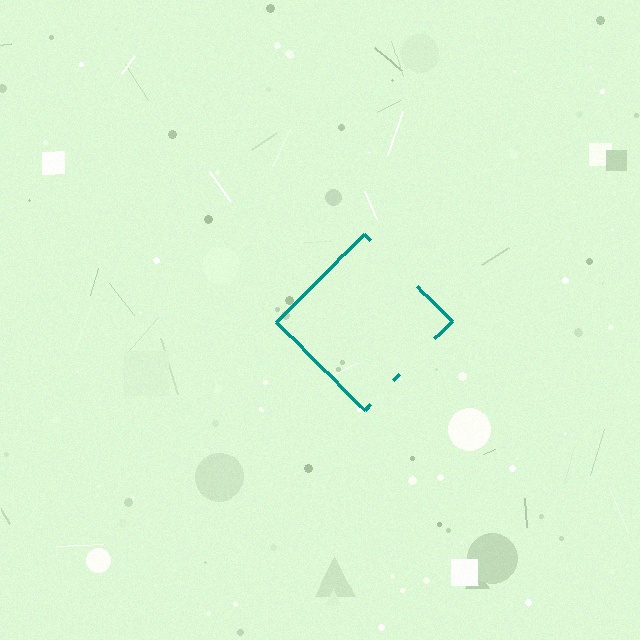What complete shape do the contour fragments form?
The contour fragments form a diamond.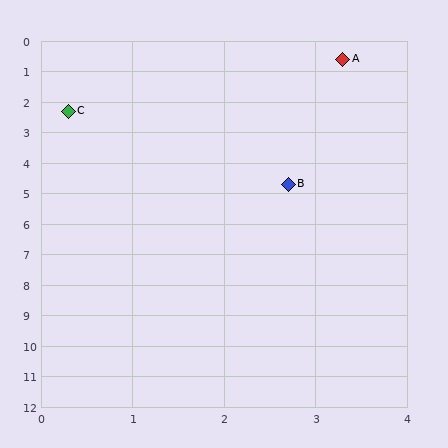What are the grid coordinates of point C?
Point C is at approximately (0.3, 2.3).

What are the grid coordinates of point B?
Point B is at approximately (2.7, 4.7).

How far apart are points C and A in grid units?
Points C and A are about 3.4 grid units apart.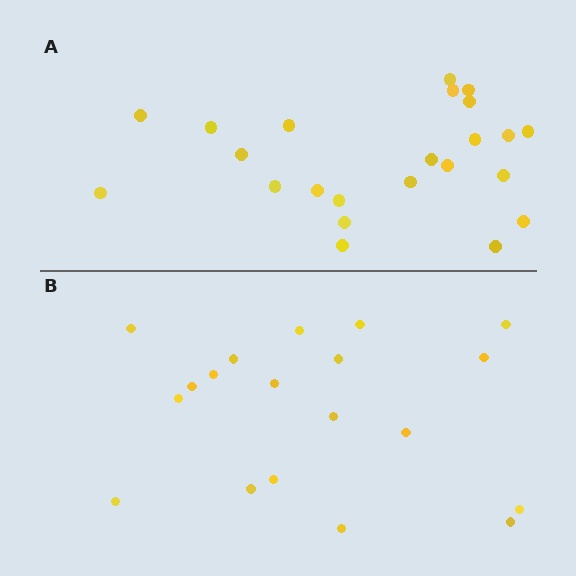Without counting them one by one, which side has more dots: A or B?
Region A (the top region) has more dots.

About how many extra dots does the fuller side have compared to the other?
Region A has about 4 more dots than region B.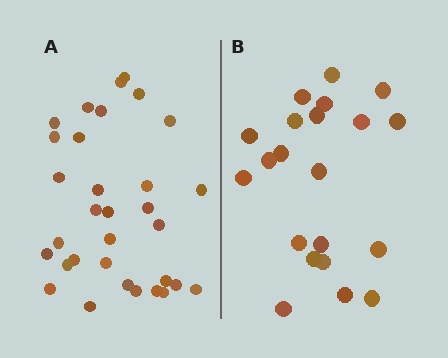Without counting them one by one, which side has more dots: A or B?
Region A (the left region) has more dots.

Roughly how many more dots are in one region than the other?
Region A has roughly 12 or so more dots than region B.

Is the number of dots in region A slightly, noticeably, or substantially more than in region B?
Region A has substantially more. The ratio is roughly 1.5 to 1.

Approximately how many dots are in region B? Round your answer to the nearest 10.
About 20 dots. (The exact count is 21, which rounds to 20.)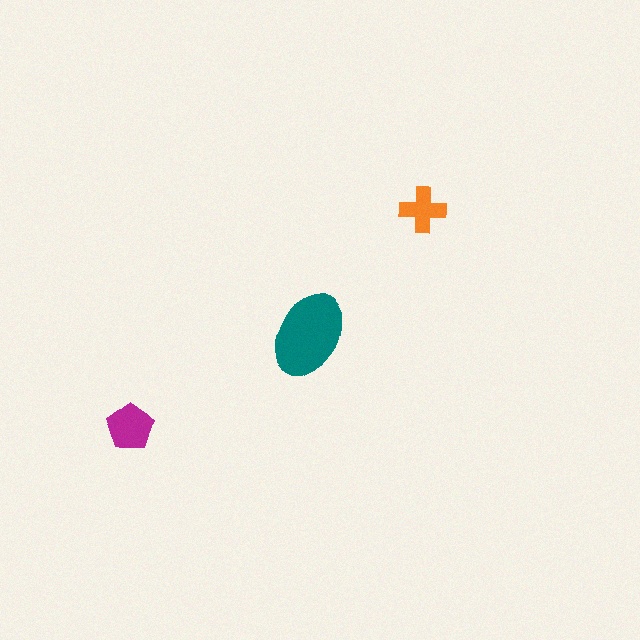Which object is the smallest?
The orange cross.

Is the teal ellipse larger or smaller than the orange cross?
Larger.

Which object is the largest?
The teal ellipse.